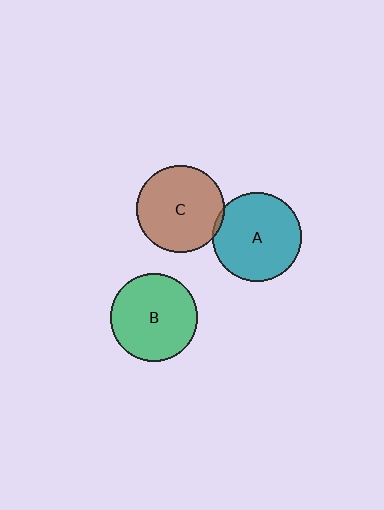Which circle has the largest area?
Circle A (teal).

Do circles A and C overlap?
Yes.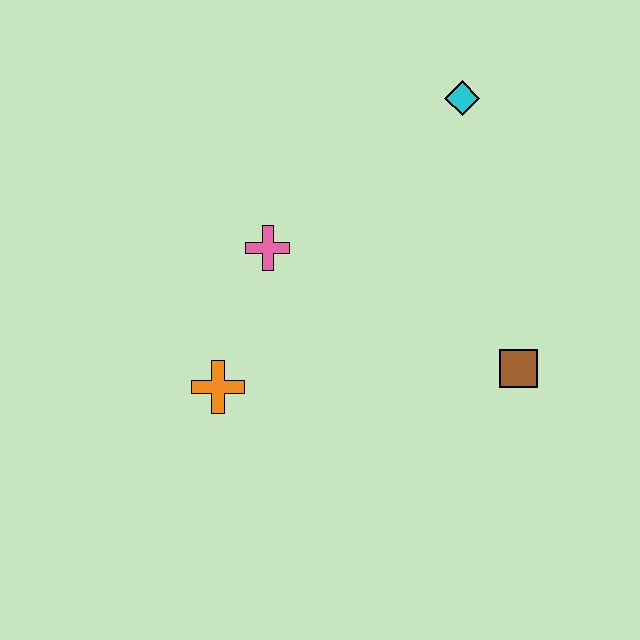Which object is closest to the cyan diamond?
The pink cross is closest to the cyan diamond.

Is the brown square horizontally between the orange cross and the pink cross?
No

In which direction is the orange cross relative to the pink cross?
The orange cross is below the pink cross.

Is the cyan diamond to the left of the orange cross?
No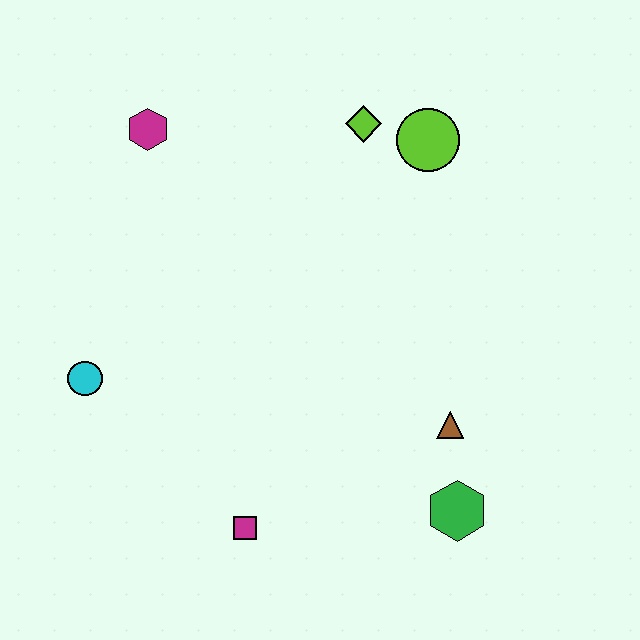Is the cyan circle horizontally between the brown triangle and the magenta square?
No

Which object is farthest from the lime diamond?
The magenta square is farthest from the lime diamond.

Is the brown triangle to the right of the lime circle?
Yes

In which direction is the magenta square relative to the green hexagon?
The magenta square is to the left of the green hexagon.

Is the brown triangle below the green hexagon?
No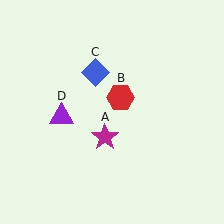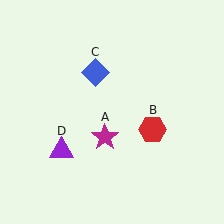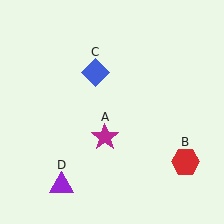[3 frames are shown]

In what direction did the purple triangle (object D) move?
The purple triangle (object D) moved down.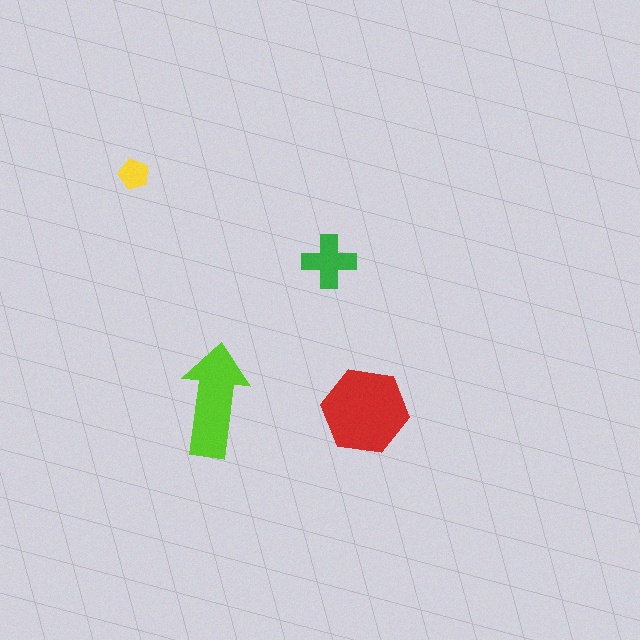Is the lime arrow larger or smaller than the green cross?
Larger.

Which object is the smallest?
The yellow pentagon.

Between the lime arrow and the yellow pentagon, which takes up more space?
The lime arrow.